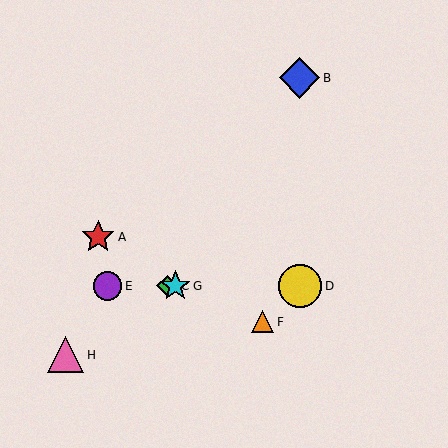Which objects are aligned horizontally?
Objects C, D, E, G are aligned horizontally.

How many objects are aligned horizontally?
4 objects (C, D, E, G) are aligned horizontally.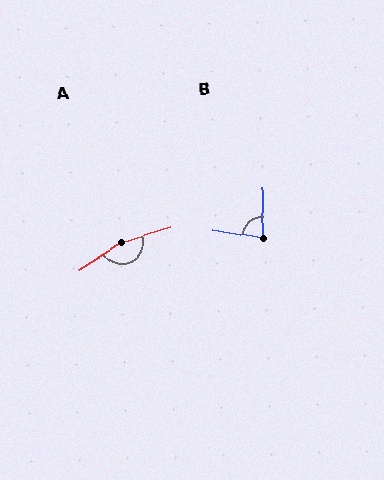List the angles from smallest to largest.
B (82°), A (164°).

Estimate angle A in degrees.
Approximately 164 degrees.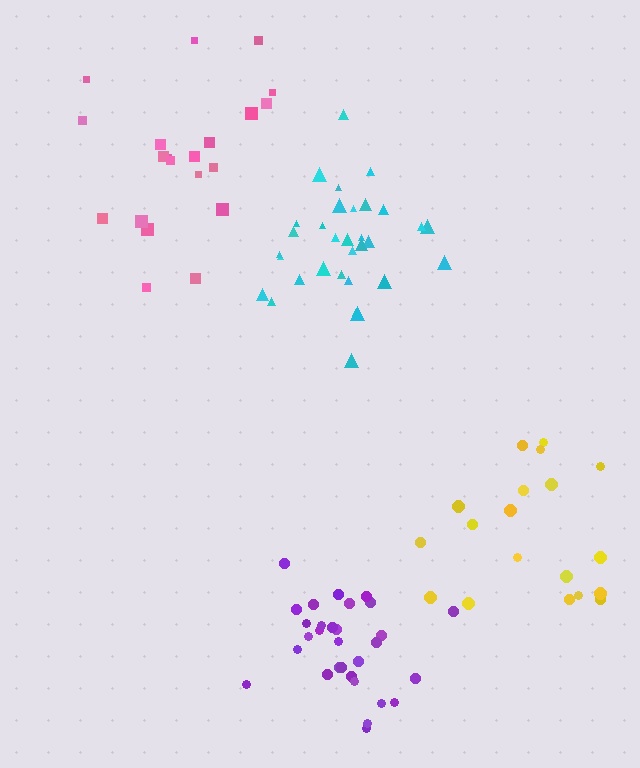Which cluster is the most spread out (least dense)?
Pink.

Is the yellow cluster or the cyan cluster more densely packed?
Cyan.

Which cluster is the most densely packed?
Cyan.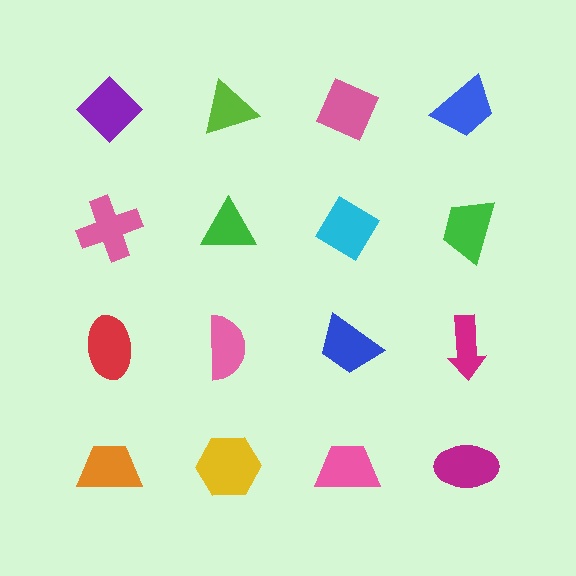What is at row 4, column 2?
A yellow hexagon.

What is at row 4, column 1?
An orange trapezoid.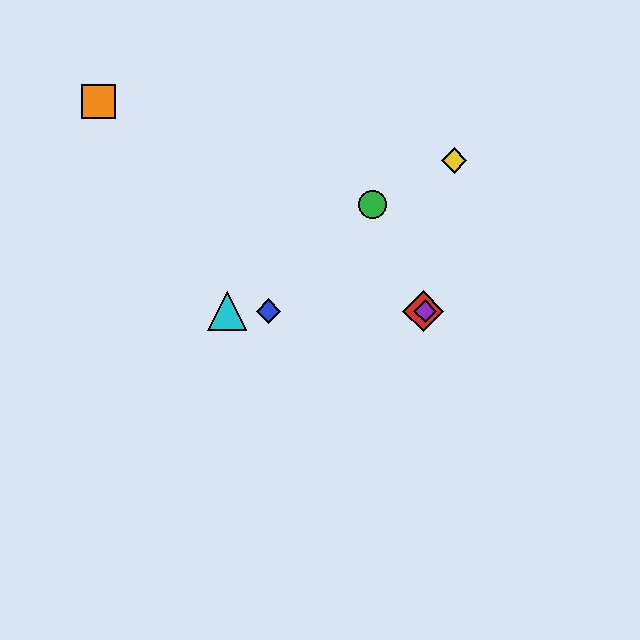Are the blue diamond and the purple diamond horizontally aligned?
Yes, both are at y≈311.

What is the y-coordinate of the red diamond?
The red diamond is at y≈311.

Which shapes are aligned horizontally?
The red diamond, the blue diamond, the purple diamond, the cyan triangle are aligned horizontally.